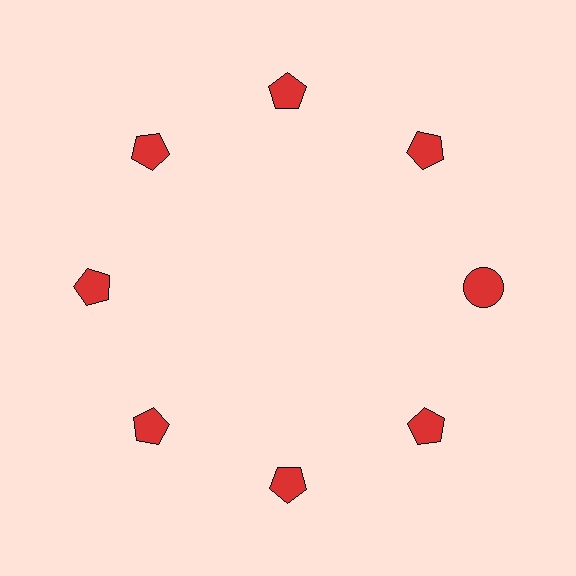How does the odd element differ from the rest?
It has a different shape: circle instead of pentagon.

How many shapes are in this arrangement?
There are 8 shapes arranged in a ring pattern.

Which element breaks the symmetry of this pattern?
The red circle at roughly the 3 o'clock position breaks the symmetry. All other shapes are red pentagons.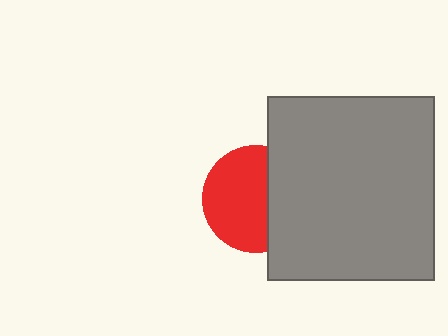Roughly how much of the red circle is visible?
About half of it is visible (roughly 64%).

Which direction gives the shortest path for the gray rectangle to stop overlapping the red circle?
Moving right gives the shortest separation.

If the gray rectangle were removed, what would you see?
You would see the complete red circle.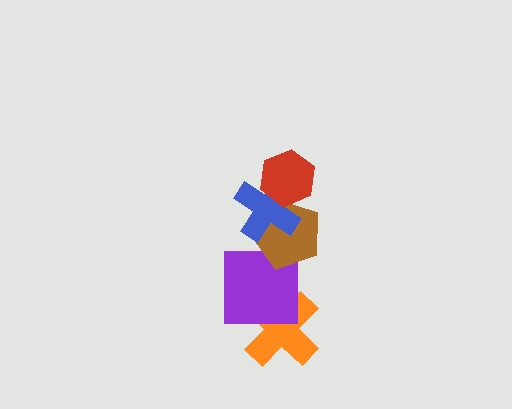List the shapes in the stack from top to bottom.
From top to bottom: the red hexagon, the blue cross, the brown pentagon, the purple square, the orange cross.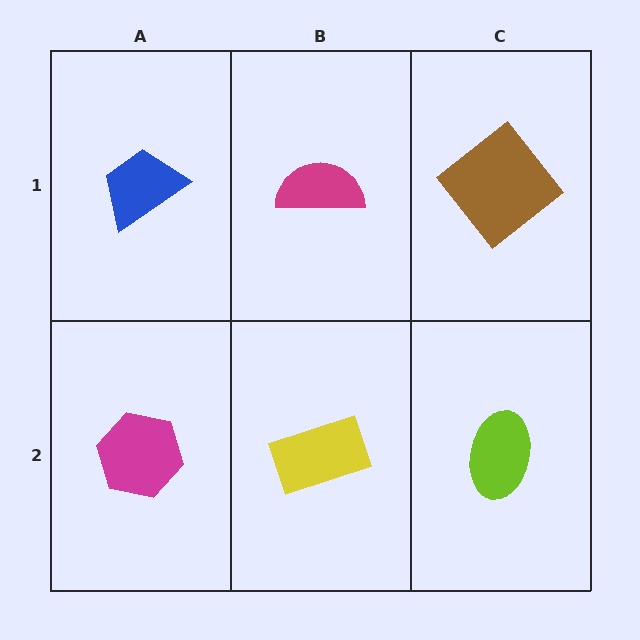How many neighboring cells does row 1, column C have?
2.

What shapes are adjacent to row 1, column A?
A magenta hexagon (row 2, column A), a magenta semicircle (row 1, column B).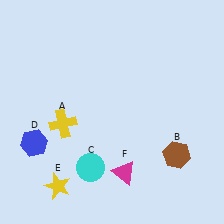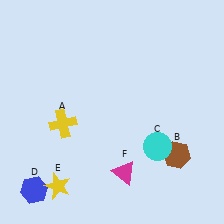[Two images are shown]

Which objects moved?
The objects that moved are: the cyan circle (C), the blue hexagon (D).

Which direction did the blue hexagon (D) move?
The blue hexagon (D) moved down.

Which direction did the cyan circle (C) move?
The cyan circle (C) moved right.